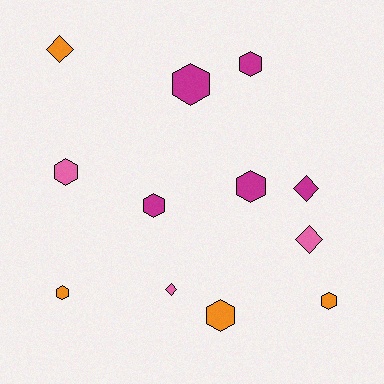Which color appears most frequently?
Magenta, with 5 objects.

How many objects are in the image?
There are 12 objects.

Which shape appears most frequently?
Hexagon, with 8 objects.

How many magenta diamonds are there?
There is 1 magenta diamond.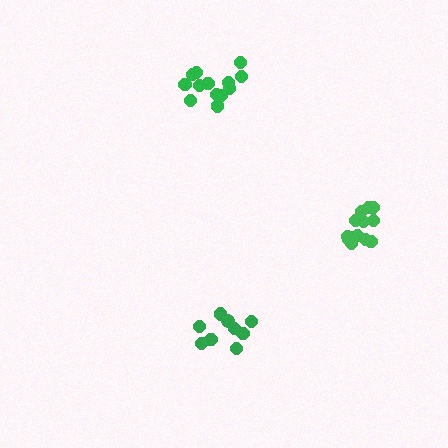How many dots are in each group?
Group 1: 9 dots, Group 2: 14 dots, Group 3: 13 dots (36 total).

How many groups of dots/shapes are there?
There are 3 groups.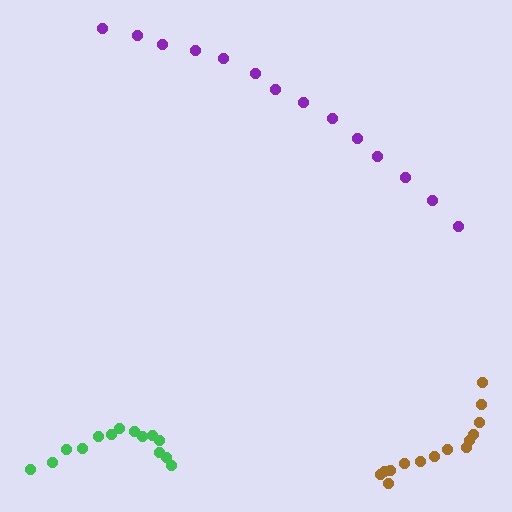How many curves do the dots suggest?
There are 3 distinct paths.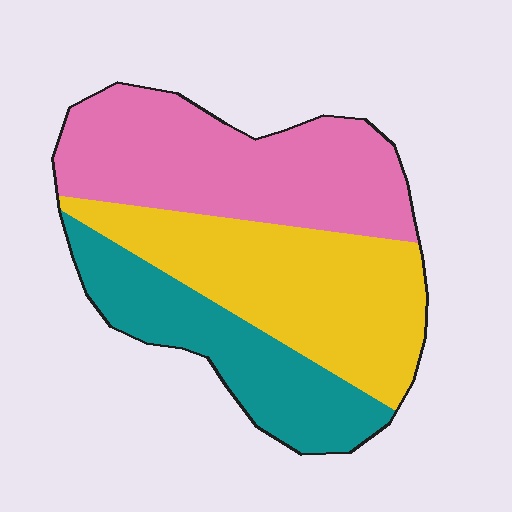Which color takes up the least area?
Teal, at roughly 25%.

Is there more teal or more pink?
Pink.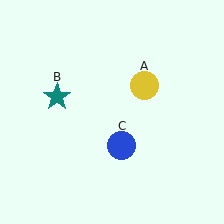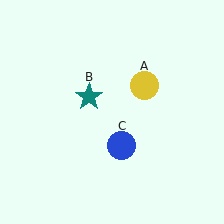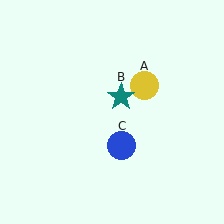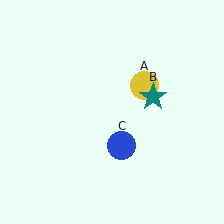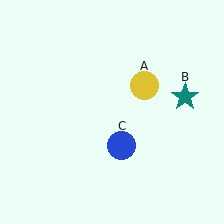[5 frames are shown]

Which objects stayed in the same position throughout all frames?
Yellow circle (object A) and blue circle (object C) remained stationary.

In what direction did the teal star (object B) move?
The teal star (object B) moved right.